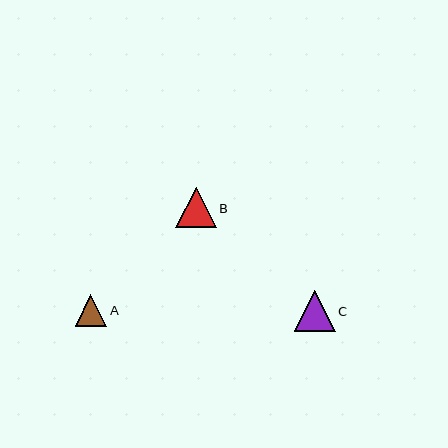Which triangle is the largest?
Triangle C is the largest with a size of approximately 41 pixels.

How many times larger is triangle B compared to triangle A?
Triangle B is approximately 1.3 times the size of triangle A.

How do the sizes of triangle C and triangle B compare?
Triangle C and triangle B are approximately the same size.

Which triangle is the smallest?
Triangle A is the smallest with a size of approximately 32 pixels.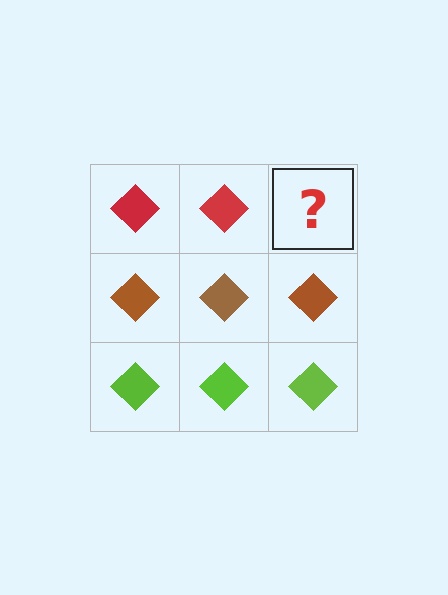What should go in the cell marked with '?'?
The missing cell should contain a red diamond.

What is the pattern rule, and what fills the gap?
The rule is that each row has a consistent color. The gap should be filled with a red diamond.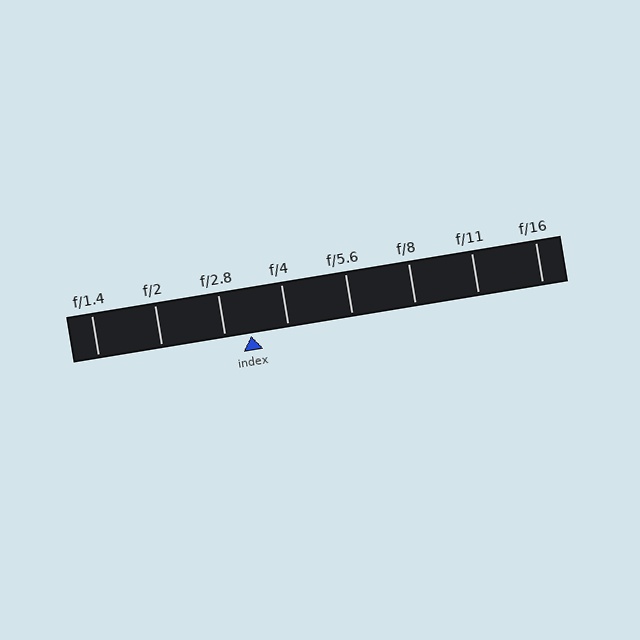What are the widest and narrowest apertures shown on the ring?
The widest aperture shown is f/1.4 and the narrowest is f/16.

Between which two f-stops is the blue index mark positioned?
The index mark is between f/2.8 and f/4.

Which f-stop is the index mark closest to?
The index mark is closest to f/2.8.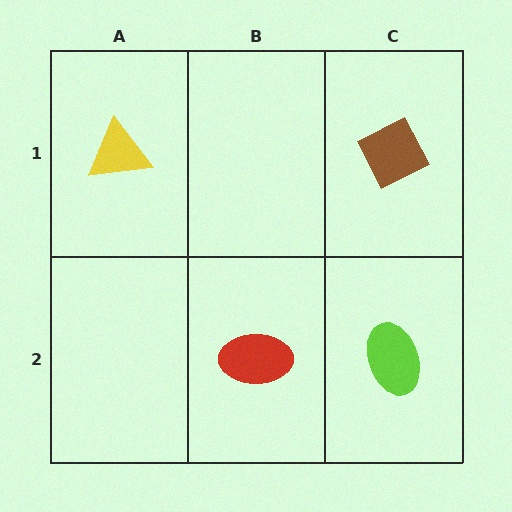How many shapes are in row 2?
2 shapes.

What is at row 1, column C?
A brown diamond.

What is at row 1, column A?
A yellow triangle.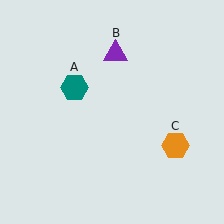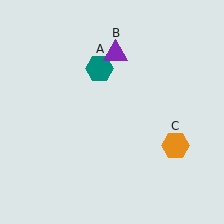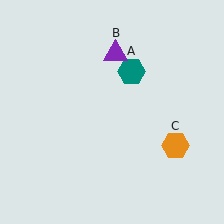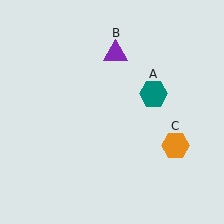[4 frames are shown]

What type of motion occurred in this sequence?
The teal hexagon (object A) rotated clockwise around the center of the scene.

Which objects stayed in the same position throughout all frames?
Purple triangle (object B) and orange hexagon (object C) remained stationary.